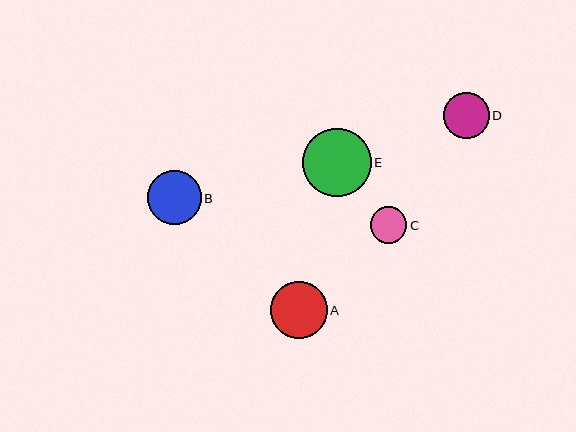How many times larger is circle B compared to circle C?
Circle B is approximately 1.5 times the size of circle C.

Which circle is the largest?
Circle E is the largest with a size of approximately 68 pixels.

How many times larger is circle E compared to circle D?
Circle E is approximately 1.5 times the size of circle D.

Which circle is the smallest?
Circle C is the smallest with a size of approximately 37 pixels.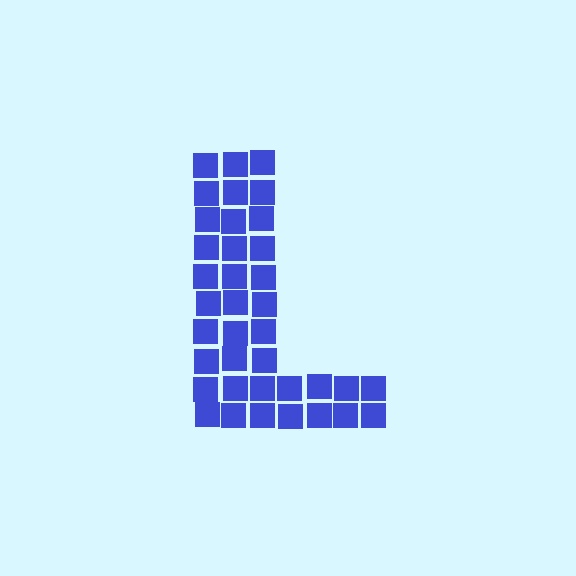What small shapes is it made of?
It is made of small squares.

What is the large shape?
The large shape is the letter L.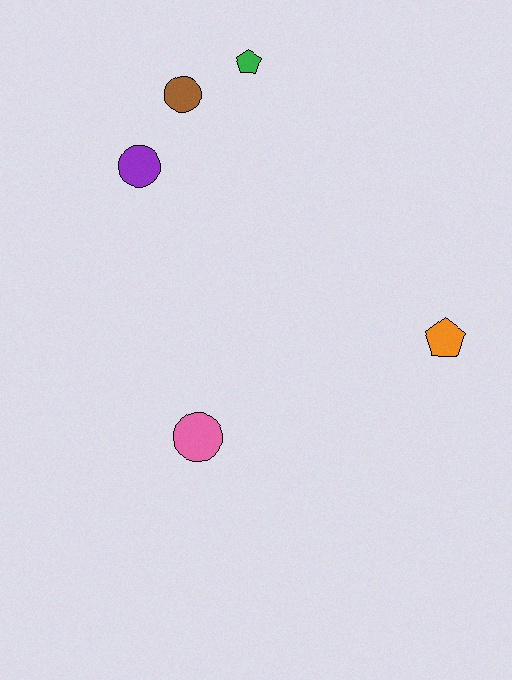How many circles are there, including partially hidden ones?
There are 3 circles.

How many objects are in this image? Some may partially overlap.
There are 5 objects.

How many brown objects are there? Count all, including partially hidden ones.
There is 1 brown object.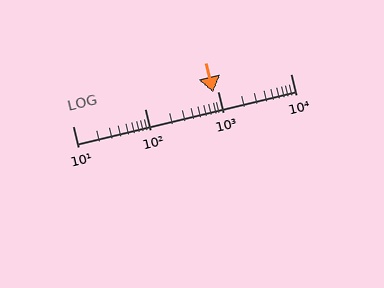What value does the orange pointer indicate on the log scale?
The pointer indicates approximately 870.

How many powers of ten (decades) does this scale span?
The scale spans 3 decades, from 10 to 10000.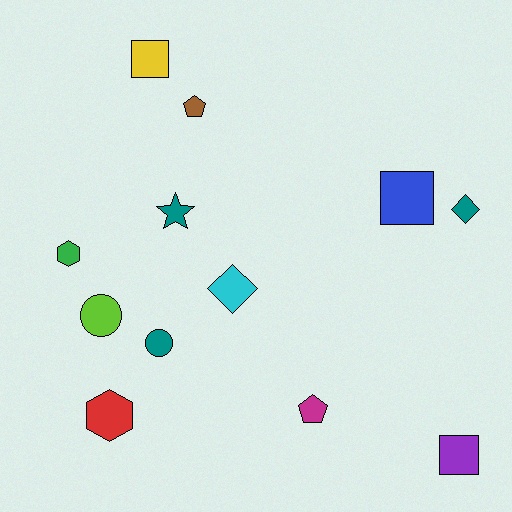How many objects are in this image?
There are 12 objects.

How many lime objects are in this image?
There is 1 lime object.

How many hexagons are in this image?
There are 2 hexagons.